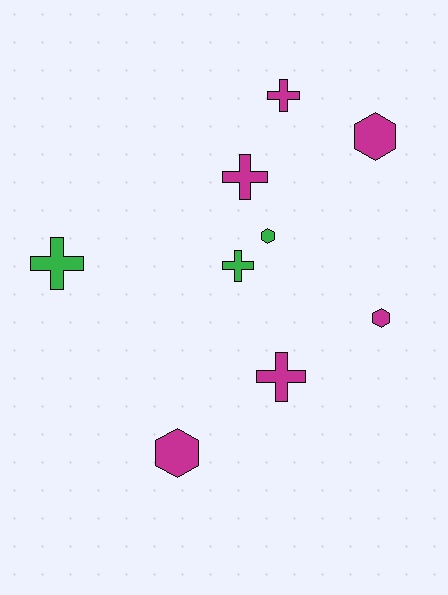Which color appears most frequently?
Magenta, with 6 objects.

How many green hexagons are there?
There is 1 green hexagon.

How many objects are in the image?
There are 9 objects.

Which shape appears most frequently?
Cross, with 5 objects.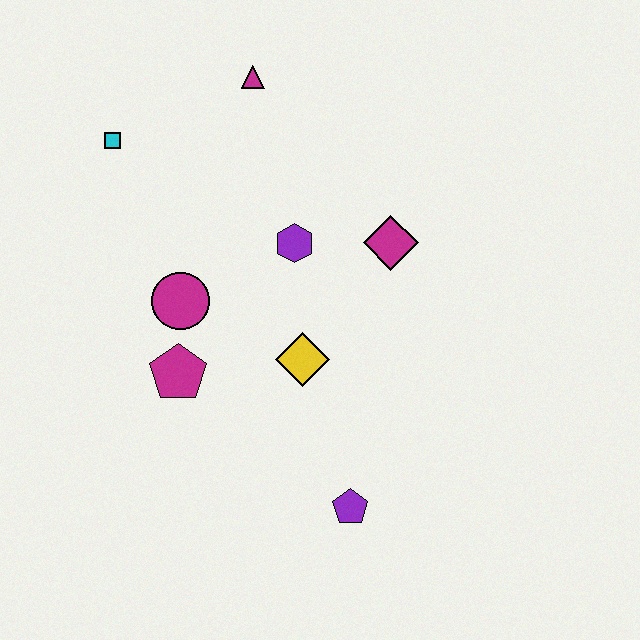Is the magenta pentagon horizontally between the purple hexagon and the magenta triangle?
No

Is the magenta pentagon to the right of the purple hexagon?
No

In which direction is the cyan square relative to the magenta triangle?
The cyan square is to the left of the magenta triangle.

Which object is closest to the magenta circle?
The magenta pentagon is closest to the magenta circle.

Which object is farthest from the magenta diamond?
The cyan square is farthest from the magenta diamond.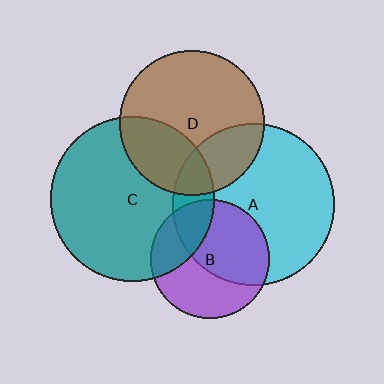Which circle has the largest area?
Circle C (teal).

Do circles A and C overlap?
Yes.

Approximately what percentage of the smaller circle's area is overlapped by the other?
Approximately 15%.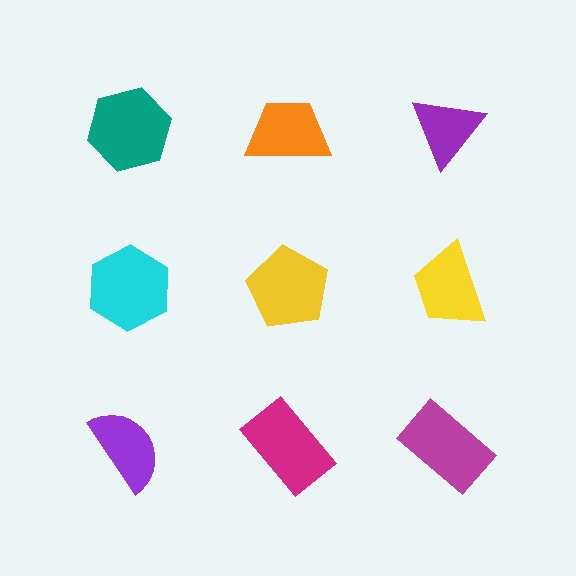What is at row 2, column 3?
A yellow trapezoid.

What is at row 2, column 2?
A yellow pentagon.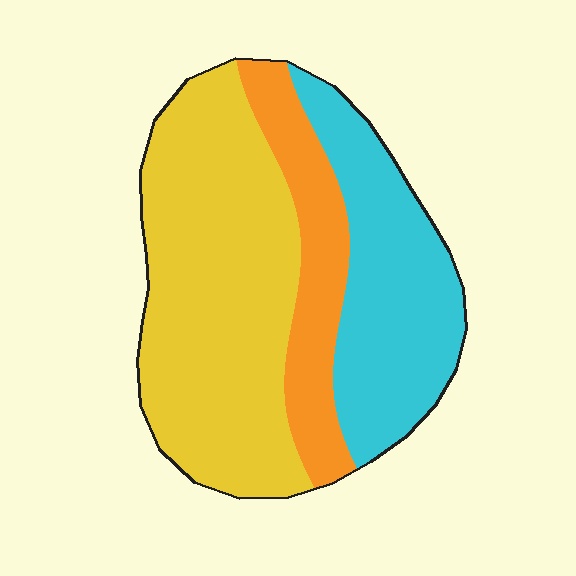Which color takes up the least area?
Orange, at roughly 20%.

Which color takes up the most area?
Yellow, at roughly 50%.